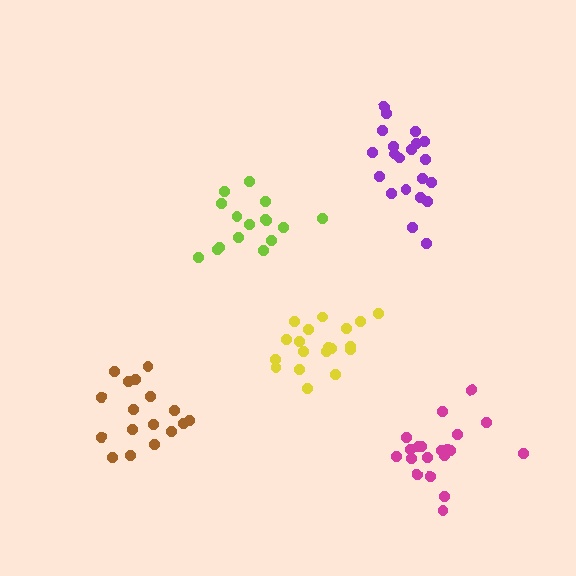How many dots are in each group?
Group 1: 19 dots, Group 2: 16 dots, Group 3: 21 dots, Group 4: 17 dots, Group 5: 20 dots (93 total).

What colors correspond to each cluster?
The clusters are colored: yellow, lime, purple, brown, magenta.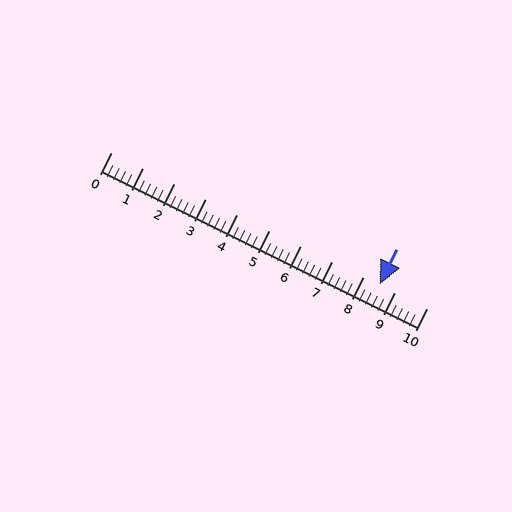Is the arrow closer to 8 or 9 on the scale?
The arrow is closer to 9.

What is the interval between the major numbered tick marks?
The major tick marks are spaced 1 units apart.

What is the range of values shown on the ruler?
The ruler shows values from 0 to 10.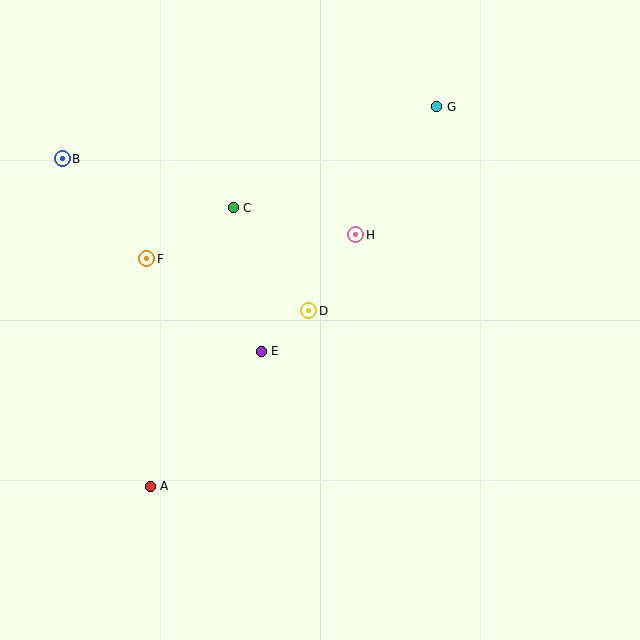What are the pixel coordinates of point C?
Point C is at (233, 208).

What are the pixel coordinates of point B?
Point B is at (62, 159).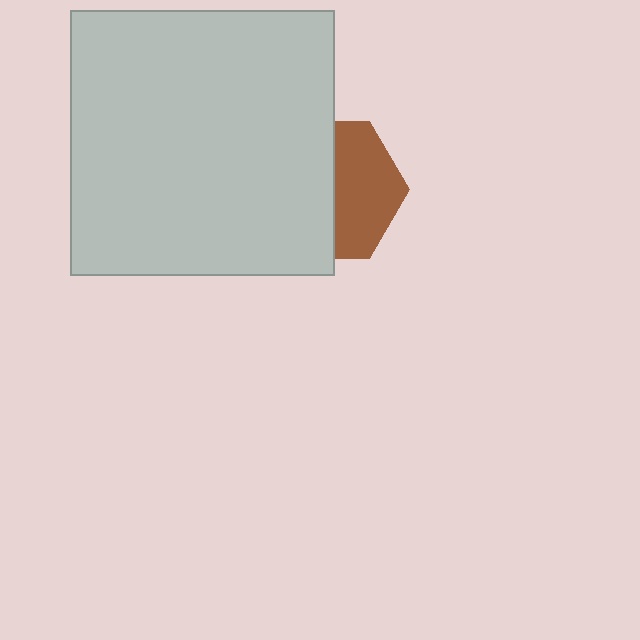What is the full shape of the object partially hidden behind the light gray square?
The partially hidden object is a brown hexagon.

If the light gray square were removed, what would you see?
You would see the complete brown hexagon.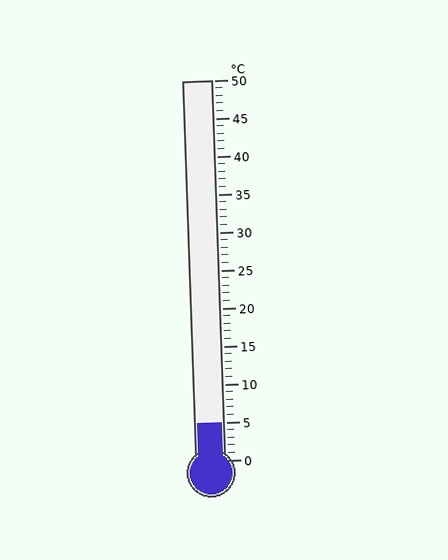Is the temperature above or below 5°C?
The temperature is at 5°C.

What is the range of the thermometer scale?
The thermometer scale ranges from 0°C to 50°C.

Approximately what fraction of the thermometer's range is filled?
The thermometer is filled to approximately 10% of its range.